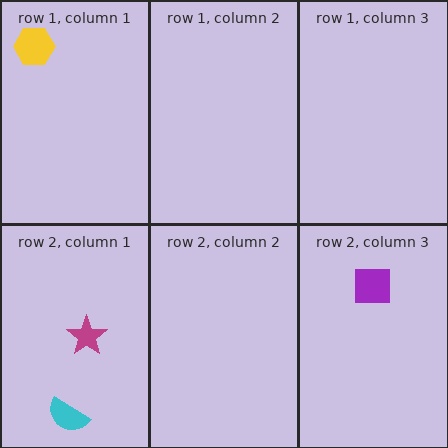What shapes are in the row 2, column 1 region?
The magenta star, the cyan semicircle.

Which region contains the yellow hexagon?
The row 1, column 1 region.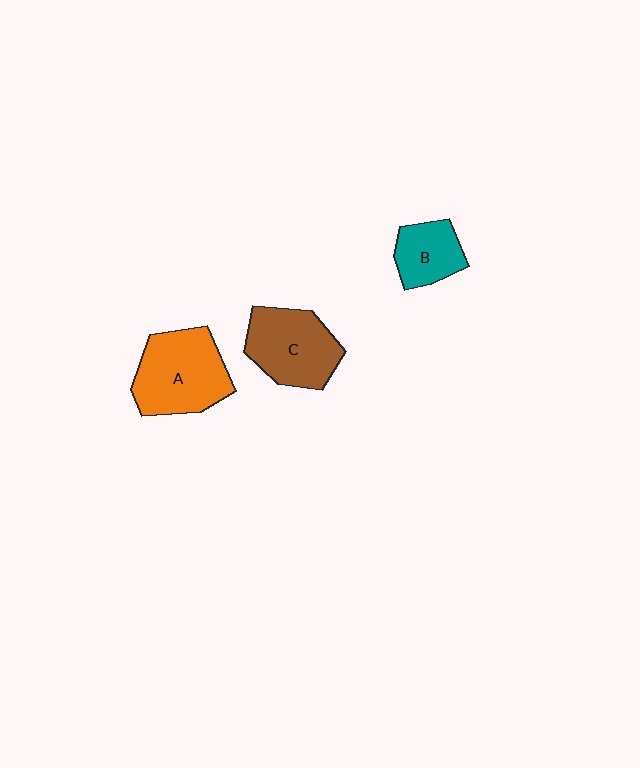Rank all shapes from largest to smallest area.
From largest to smallest: A (orange), C (brown), B (teal).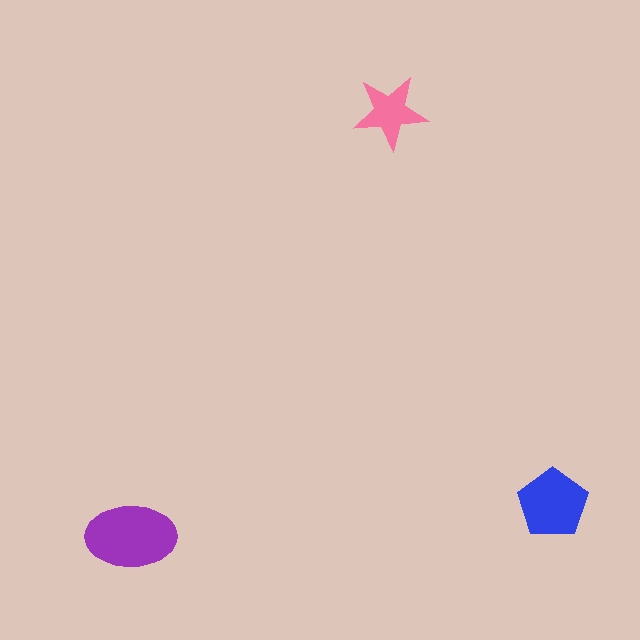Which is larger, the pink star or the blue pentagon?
The blue pentagon.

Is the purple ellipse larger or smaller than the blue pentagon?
Larger.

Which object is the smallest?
The pink star.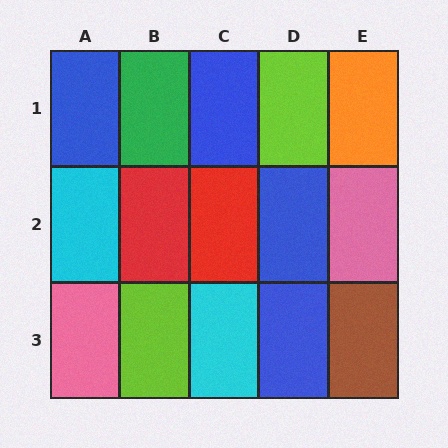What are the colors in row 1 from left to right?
Blue, green, blue, lime, orange.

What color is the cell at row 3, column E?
Brown.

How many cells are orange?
1 cell is orange.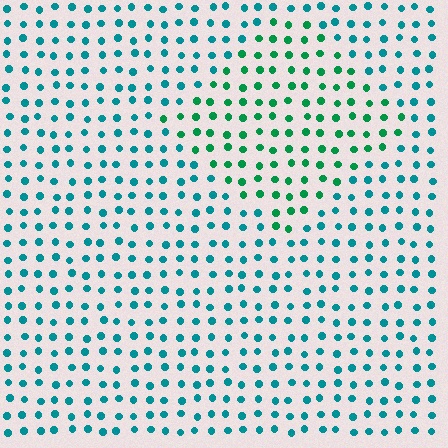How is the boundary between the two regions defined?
The boundary is defined purely by a slight shift in hue (about 34 degrees). Spacing, size, and orientation are identical on both sides.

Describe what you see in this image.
The image is filled with small teal elements in a uniform arrangement. A diamond-shaped region is visible where the elements are tinted to a slightly different hue, forming a subtle color boundary.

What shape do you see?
I see a diamond.